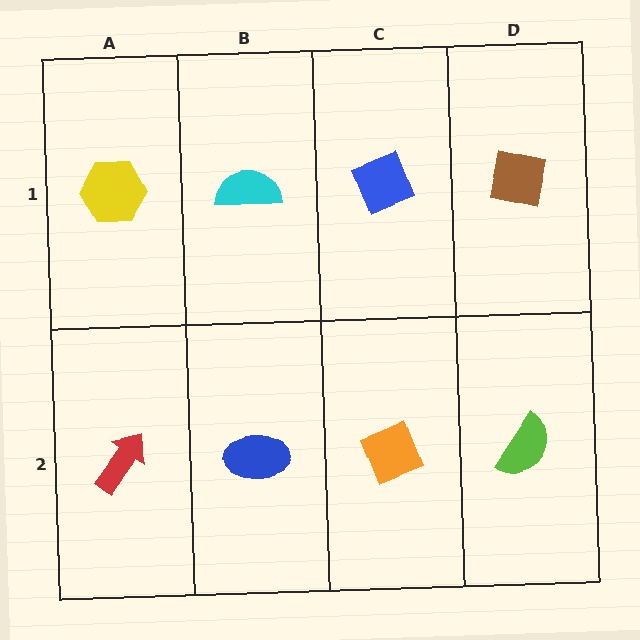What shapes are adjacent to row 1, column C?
An orange diamond (row 2, column C), a cyan semicircle (row 1, column B), a brown square (row 1, column D).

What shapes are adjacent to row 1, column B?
A blue ellipse (row 2, column B), a yellow hexagon (row 1, column A), a blue diamond (row 1, column C).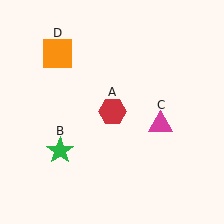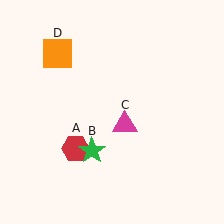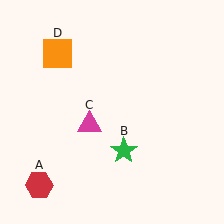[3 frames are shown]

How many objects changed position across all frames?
3 objects changed position: red hexagon (object A), green star (object B), magenta triangle (object C).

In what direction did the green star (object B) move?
The green star (object B) moved right.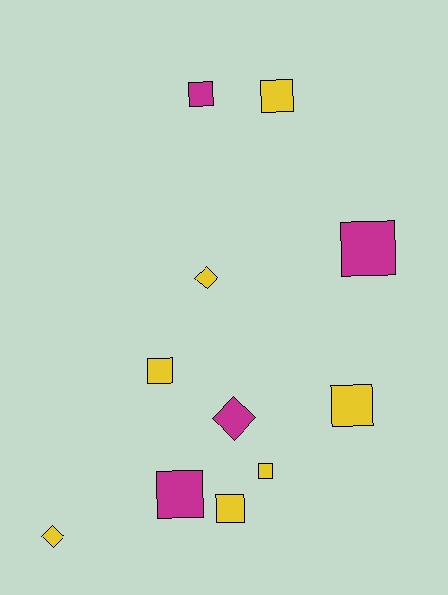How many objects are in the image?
There are 11 objects.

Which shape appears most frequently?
Square, with 8 objects.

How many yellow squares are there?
There are 5 yellow squares.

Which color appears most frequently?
Yellow, with 7 objects.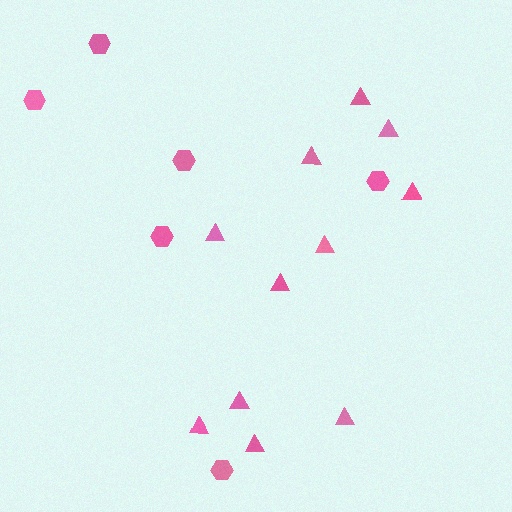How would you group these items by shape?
There are 2 groups: one group of hexagons (6) and one group of triangles (11).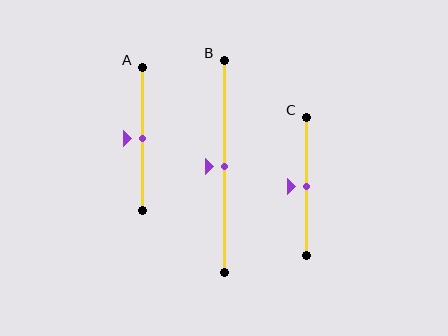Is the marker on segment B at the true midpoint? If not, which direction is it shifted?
Yes, the marker on segment B is at the true midpoint.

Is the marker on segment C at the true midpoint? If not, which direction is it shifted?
Yes, the marker on segment C is at the true midpoint.